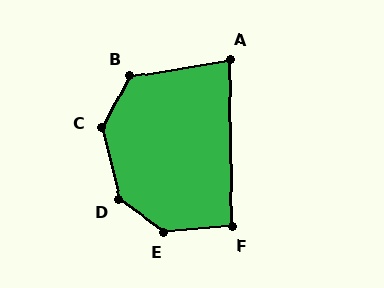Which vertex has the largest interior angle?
E, at approximately 141 degrees.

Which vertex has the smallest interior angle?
A, at approximately 82 degrees.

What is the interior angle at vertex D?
Approximately 139 degrees (obtuse).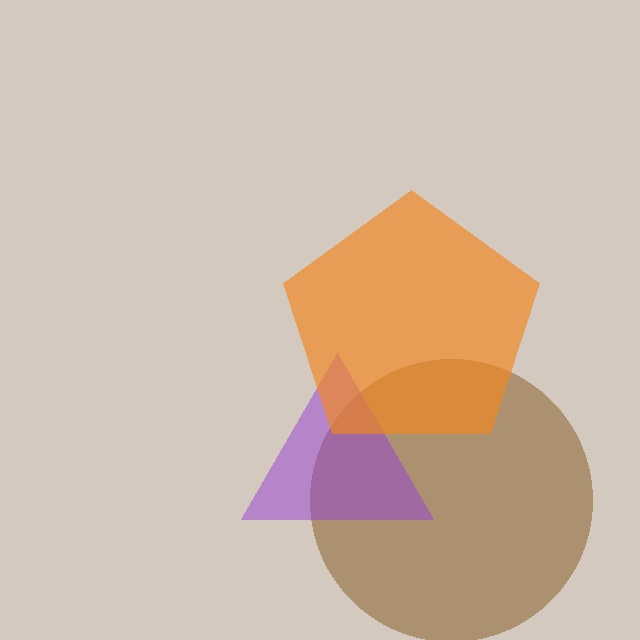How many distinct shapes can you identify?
There are 3 distinct shapes: a brown circle, a purple triangle, an orange pentagon.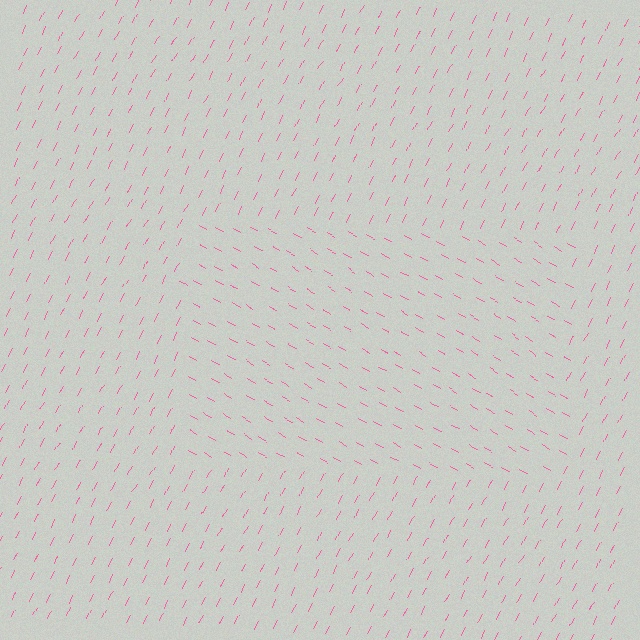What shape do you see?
I see a rectangle.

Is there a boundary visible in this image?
Yes, there is a texture boundary formed by a change in line orientation.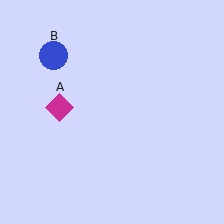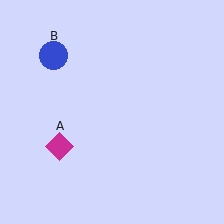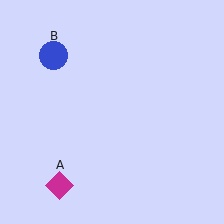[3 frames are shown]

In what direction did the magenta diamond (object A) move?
The magenta diamond (object A) moved down.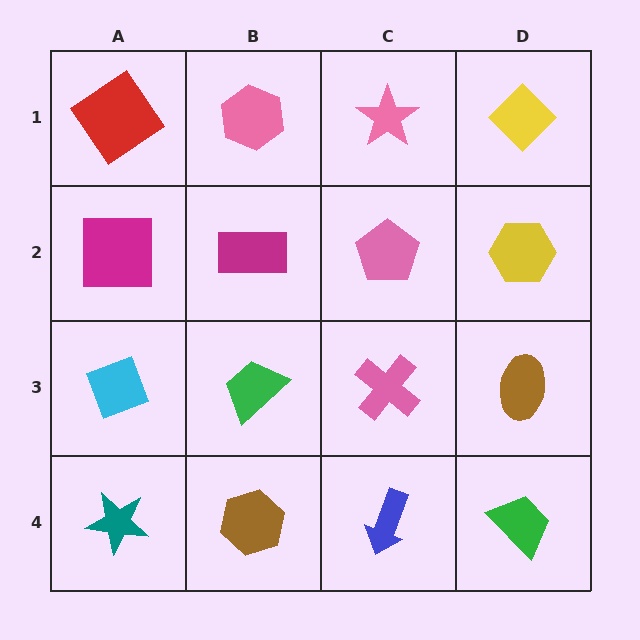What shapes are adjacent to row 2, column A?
A red diamond (row 1, column A), a cyan diamond (row 3, column A), a magenta rectangle (row 2, column B).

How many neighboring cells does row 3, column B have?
4.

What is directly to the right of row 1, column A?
A pink hexagon.